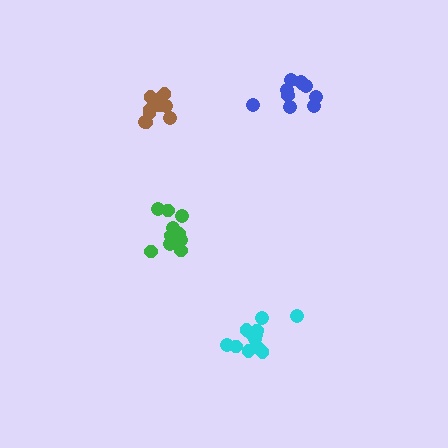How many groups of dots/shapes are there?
There are 4 groups.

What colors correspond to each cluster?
The clusters are colored: brown, cyan, blue, green.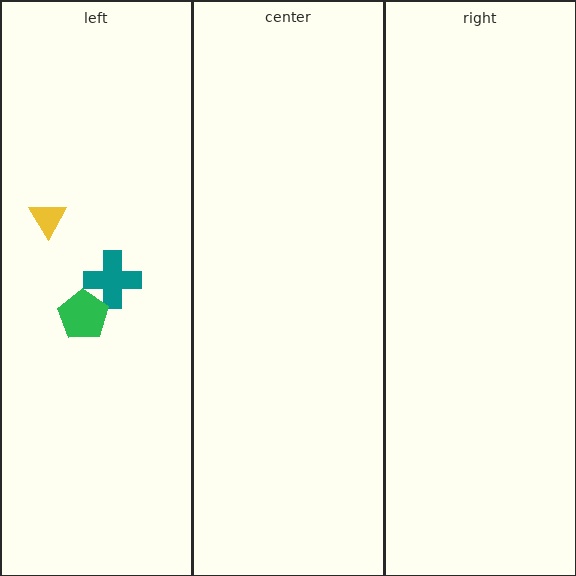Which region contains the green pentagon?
The left region.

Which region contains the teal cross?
The left region.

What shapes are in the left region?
The teal cross, the green pentagon, the yellow triangle.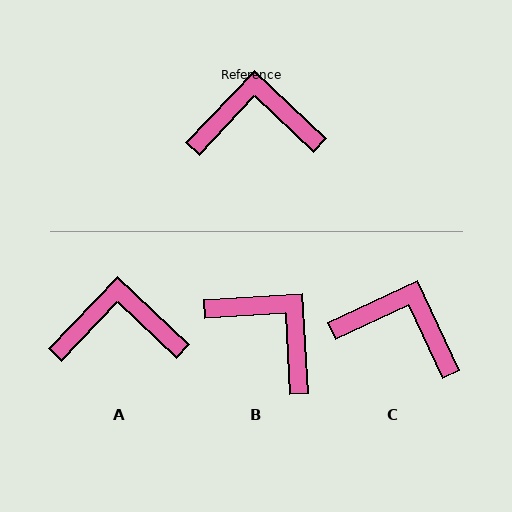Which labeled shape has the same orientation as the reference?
A.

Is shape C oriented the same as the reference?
No, it is off by about 22 degrees.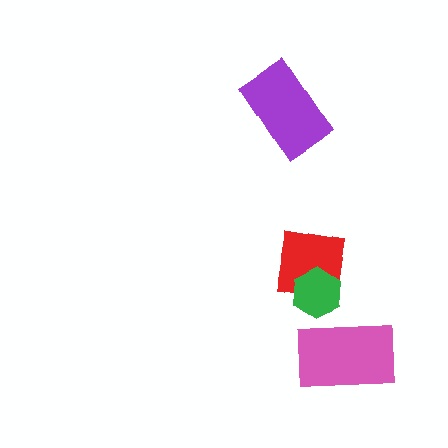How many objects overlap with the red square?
1 object overlaps with the red square.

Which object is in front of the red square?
The green hexagon is in front of the red square.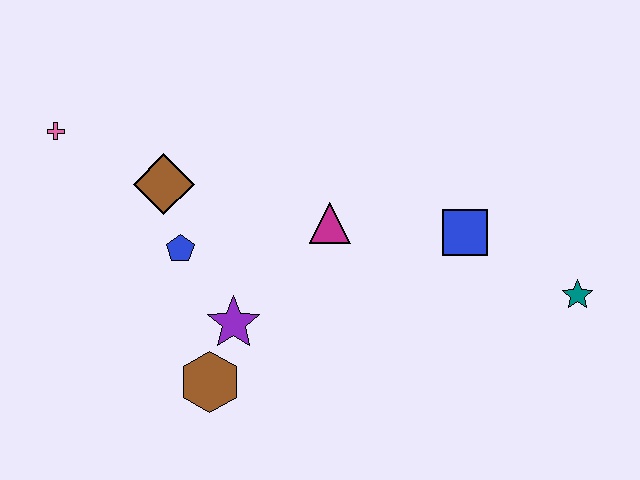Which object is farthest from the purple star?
The teal star is farthest from the purple star.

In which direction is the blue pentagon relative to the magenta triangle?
The blue pentagon is to the left of the magenta triangle.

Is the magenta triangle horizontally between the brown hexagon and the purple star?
No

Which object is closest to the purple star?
The brown hexagon is closest to the purple star.